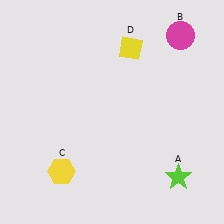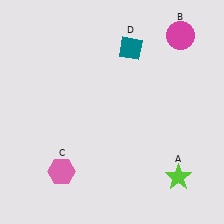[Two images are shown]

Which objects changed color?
C changed from yellow to pink. D changed from yellow to teal.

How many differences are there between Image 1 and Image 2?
There are 2 differences between the two images.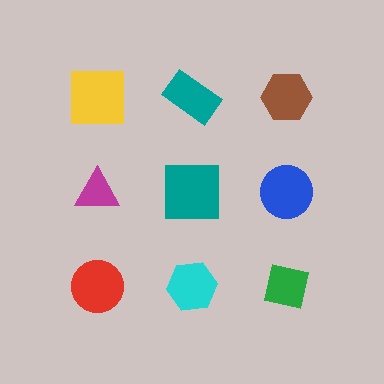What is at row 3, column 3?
A green square.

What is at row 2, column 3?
A blue circle.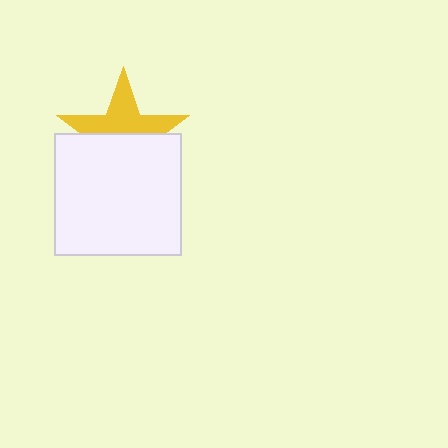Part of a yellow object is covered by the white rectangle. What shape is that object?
It is a star.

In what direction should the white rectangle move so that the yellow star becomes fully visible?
The white rectangle should move down. That is the shortest direction to clear the overlap and leave the yellow star fully visible.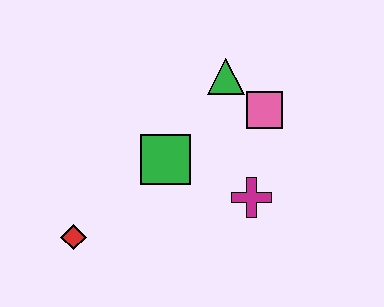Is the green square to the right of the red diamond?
Yes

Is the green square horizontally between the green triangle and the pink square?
No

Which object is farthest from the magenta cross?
The red diamond is farthest from the magenta cross.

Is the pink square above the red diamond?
Yes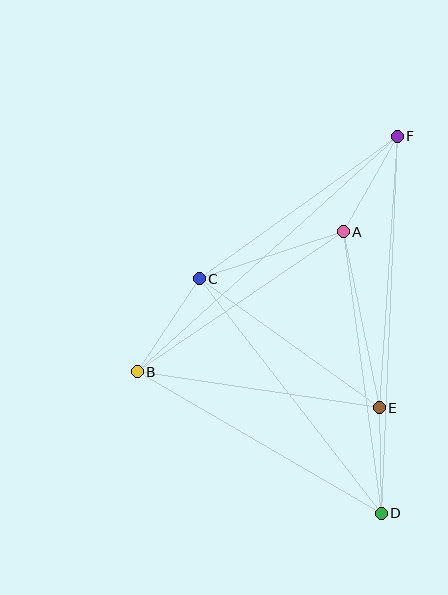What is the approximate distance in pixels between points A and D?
The distance between A and D is approximately 284 pixels.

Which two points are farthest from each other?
Points D and F are farthest from each other.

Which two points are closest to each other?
Points D and E are closest to each other.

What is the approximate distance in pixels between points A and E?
The distance between A and E is approximately 180 pixels.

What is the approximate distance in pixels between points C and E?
The distance between C and E is approximately 221 pixels.